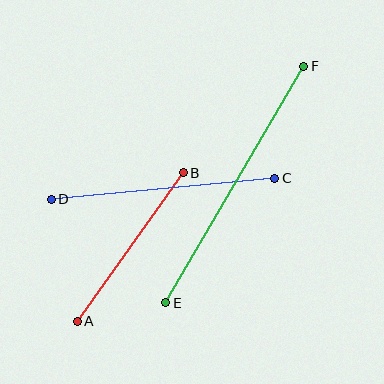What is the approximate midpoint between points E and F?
The midpoint is at approximately (235, 184) pixels.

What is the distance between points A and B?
The distance is approximately 182 pixels.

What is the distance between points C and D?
The distance is approximately 225 pixels.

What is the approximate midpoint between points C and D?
The midpoint is at approximately (163, 189) pixels.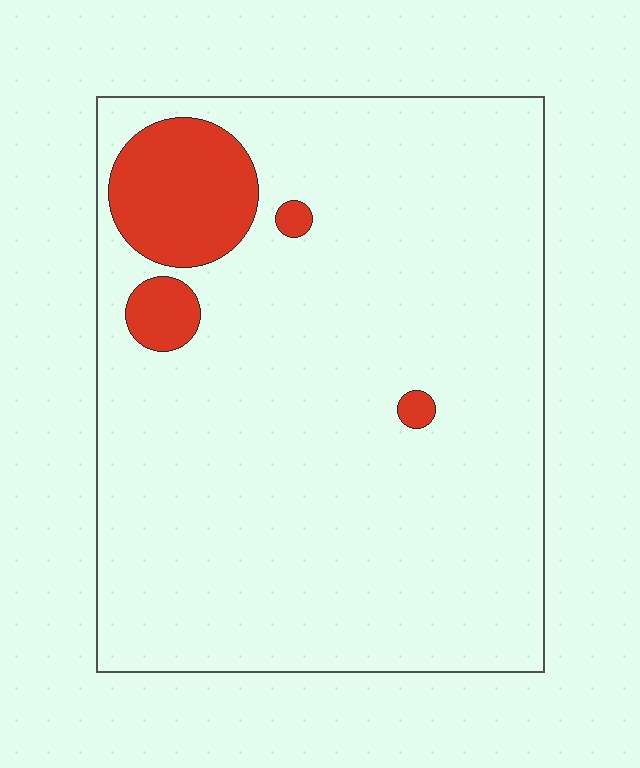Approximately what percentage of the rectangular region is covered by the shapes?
Approximately 10%.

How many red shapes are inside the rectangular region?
4.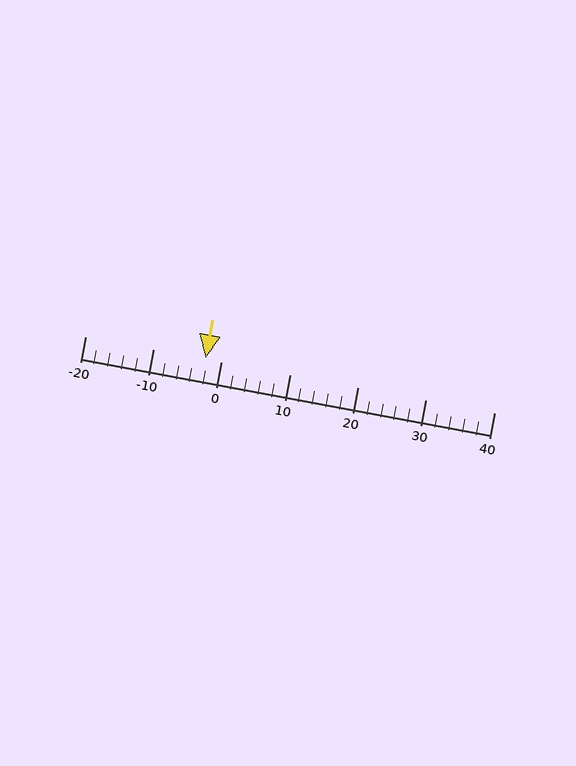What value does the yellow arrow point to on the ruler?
The yellow arrow points to approximately -2.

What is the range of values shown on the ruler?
The ruler shows values from -20 to 40.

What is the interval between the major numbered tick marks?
The major tick marks are spaced 10 units apart.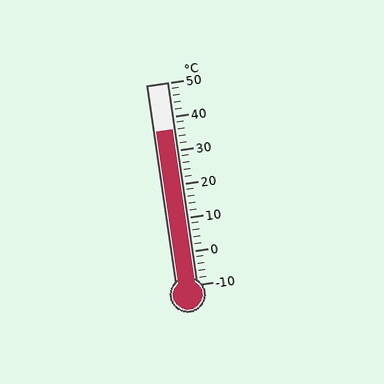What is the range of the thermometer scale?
The thermometer scale ranges from -10°C to 50°C.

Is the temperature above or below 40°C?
The temperature is below 40°C.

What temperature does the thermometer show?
The thermometer shows approximately 36°C.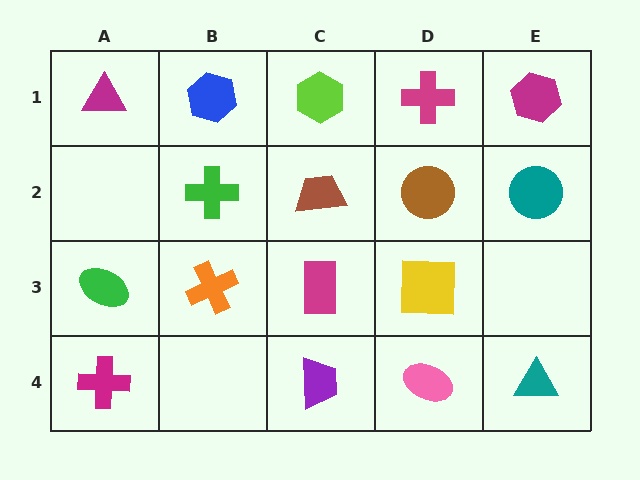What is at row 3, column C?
A magenta rectangle.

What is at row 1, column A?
A magenta triangle.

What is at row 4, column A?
A magenta cross.